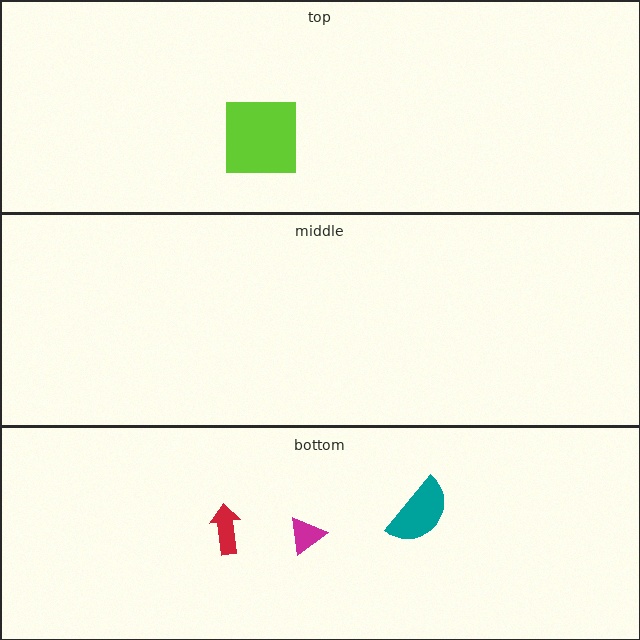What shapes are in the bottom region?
The teal semicircle, the red arrow, the magenta triangle.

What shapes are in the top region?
The lime square.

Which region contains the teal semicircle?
The bottom region.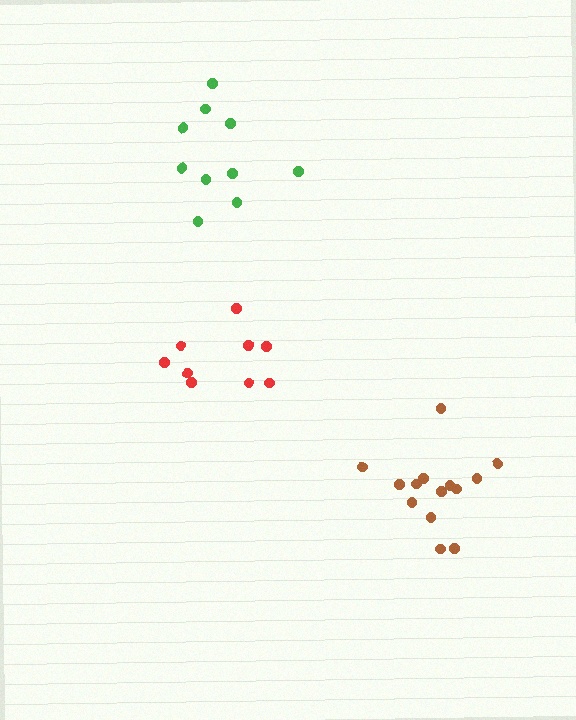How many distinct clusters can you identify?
There are 3 distinct clusters.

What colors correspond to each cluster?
The clusters are colored: brown, red, green.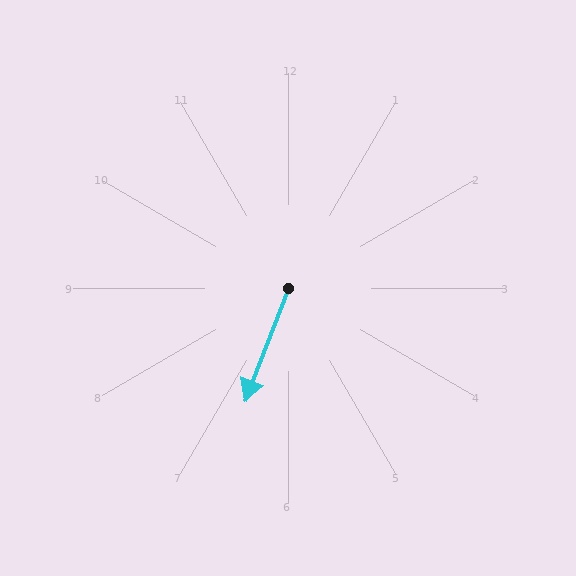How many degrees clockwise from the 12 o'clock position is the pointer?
Approximately 201 degrees.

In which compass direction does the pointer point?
South.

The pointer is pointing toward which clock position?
Roughly 7 o'clock.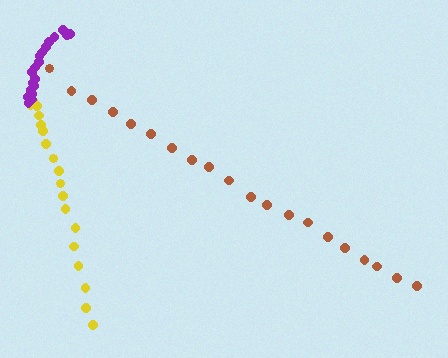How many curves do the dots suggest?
There are 3 distinct paths.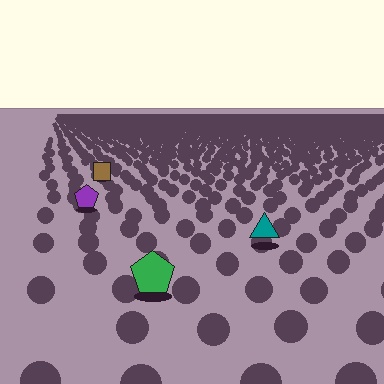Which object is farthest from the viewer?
The brown square is farthest from the viewer. It appears smaller and the ground texture around it is denser.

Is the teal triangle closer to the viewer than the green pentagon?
No. The green pentagon is closer — you can tell from the texture gradient: the ground texture is coarser near it.